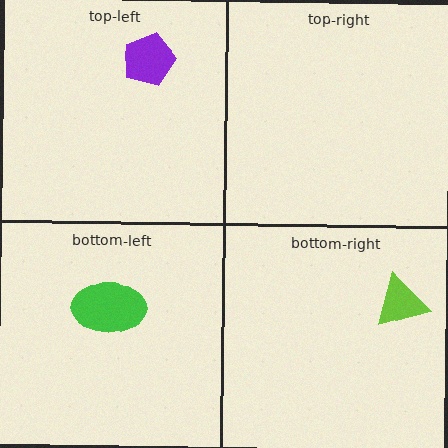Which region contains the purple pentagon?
The top-left region.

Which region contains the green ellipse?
The bottom-left region.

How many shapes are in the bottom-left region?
1.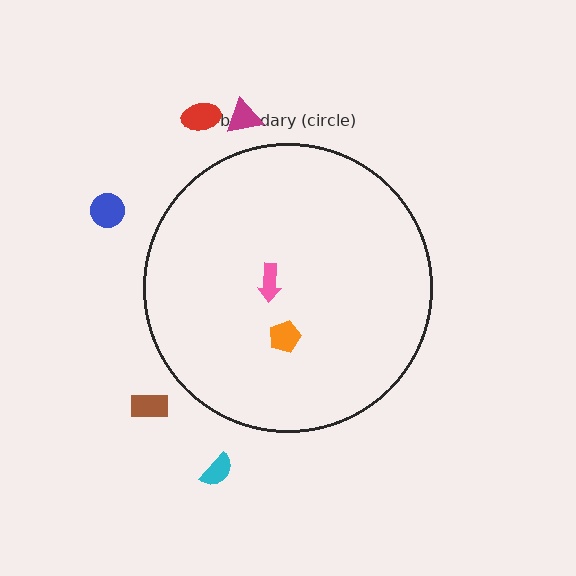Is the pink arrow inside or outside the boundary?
Inside.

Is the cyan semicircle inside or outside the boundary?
Outside.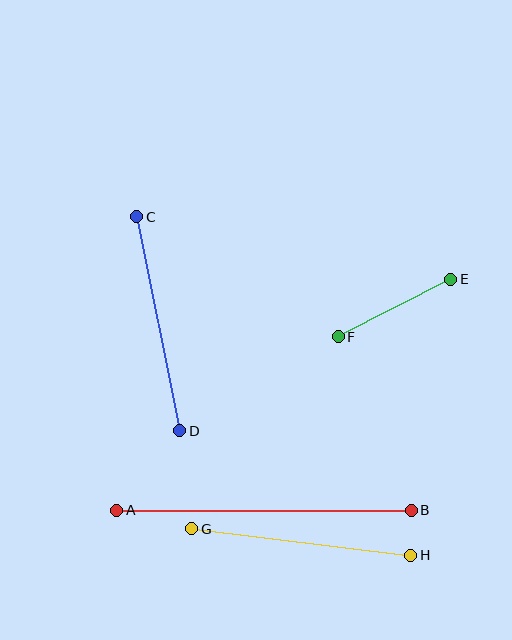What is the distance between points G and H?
The distance is approximately 221 pixels.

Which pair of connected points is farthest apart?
Points A and B are farthest apart.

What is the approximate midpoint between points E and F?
The midpoint is at approximately (394, 308) pixels.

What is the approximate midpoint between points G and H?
The midpoint is at approximately (301, 542) pixels.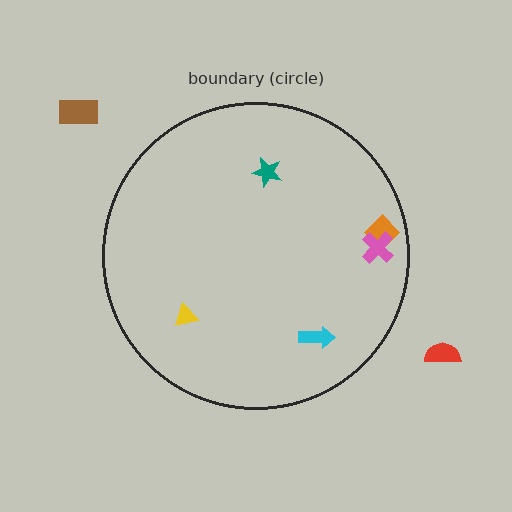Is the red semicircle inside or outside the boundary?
Outside.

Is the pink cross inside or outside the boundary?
Inside.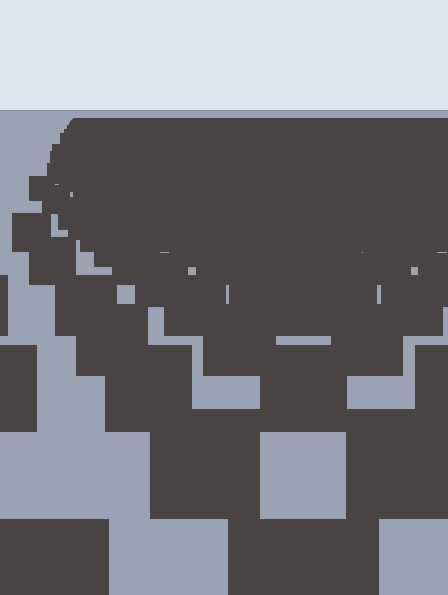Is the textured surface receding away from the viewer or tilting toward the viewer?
The surface is receding away from the viewer. Texture elements get smaller and denser toward the top.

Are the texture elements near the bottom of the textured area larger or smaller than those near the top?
Larger. Near the bottom, elements are closer to the viewer and appear at a bigger on-screen size.